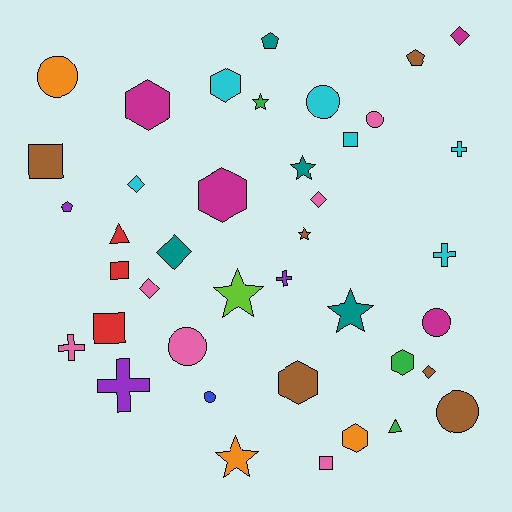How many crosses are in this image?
There are 5 crosses.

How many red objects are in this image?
There are 3 red objects.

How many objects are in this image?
There are 40 objects.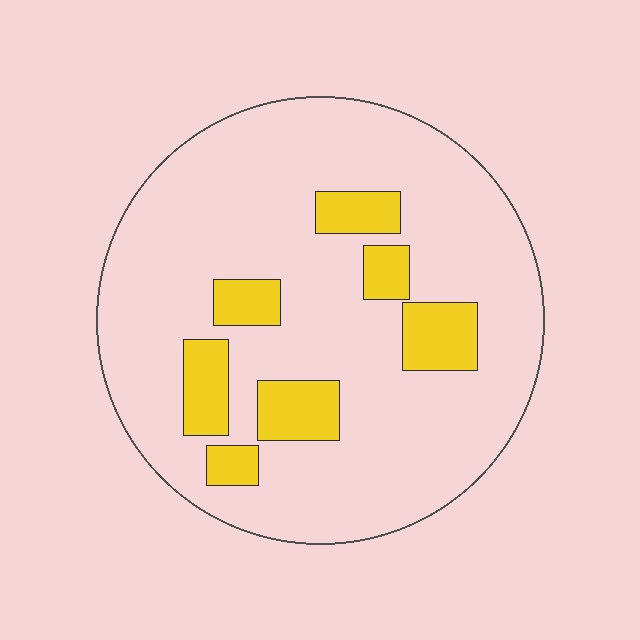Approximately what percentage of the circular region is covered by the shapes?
Approximately 15%.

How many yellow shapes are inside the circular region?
7.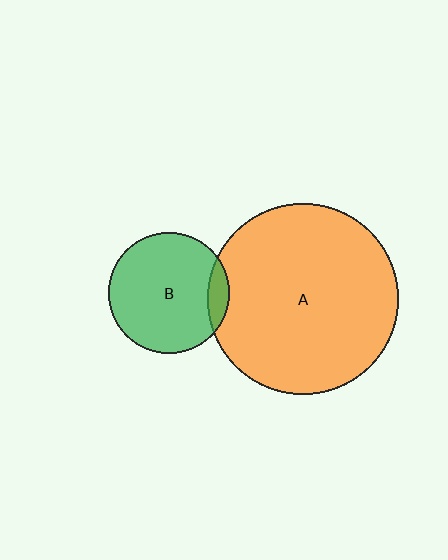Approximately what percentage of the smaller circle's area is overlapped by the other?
Approximately 10%.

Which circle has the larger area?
Circle A (orange).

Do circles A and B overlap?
Yes.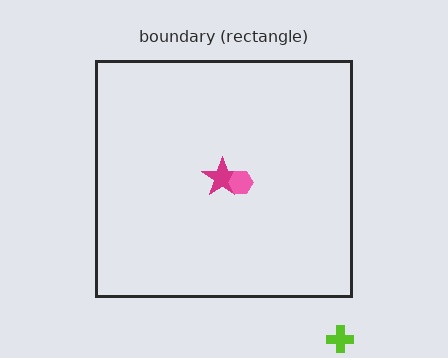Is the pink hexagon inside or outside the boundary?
Inside.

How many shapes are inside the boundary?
2 inside, 1 outside.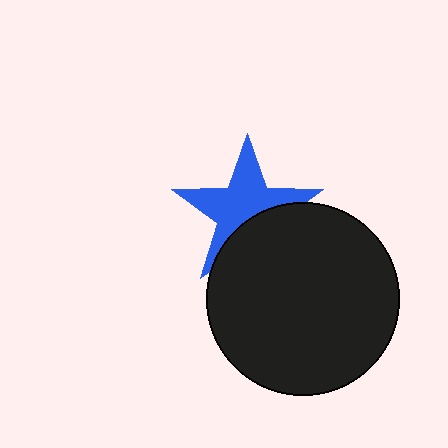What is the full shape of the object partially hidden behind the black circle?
The partially hidden object is a blue star.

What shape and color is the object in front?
The object in front is a black circle.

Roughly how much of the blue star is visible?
About half of it is visible (roughly 64%).